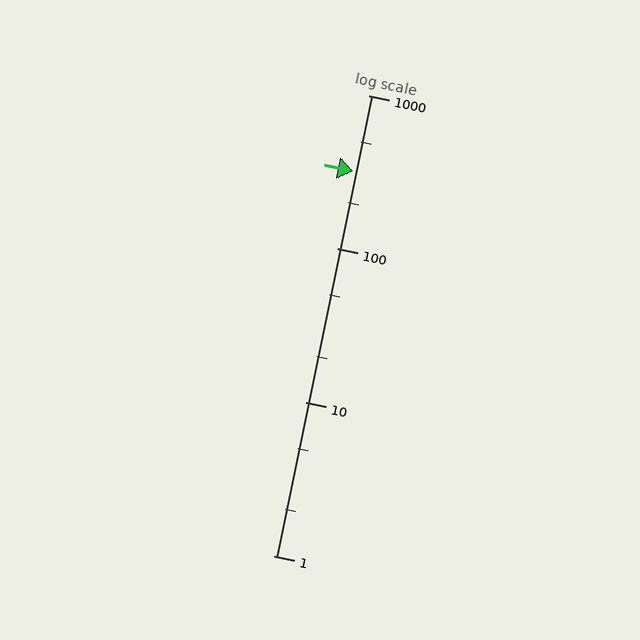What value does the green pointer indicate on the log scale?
The pointer indicates approximately 320.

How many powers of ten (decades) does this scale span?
The scale spans 3 decades, from 1 to 1000.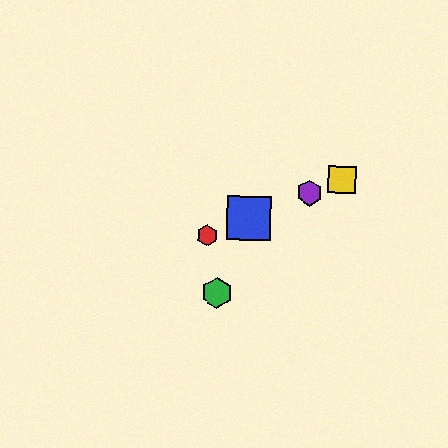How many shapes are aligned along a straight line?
4 shapes (the red hexagon, the blue square, the yellow square, the purple hexagon) are aligned along a straight line.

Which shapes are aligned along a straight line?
The red hexagon, the blue square, the yellow square, the purple hexagon are aligned along a straight line.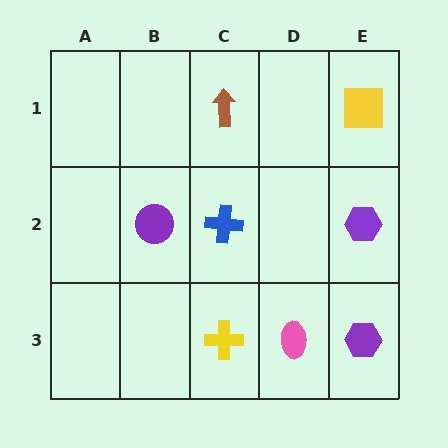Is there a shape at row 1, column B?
No, that cell is empty.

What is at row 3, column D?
A pink ellipse.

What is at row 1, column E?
A yellow square.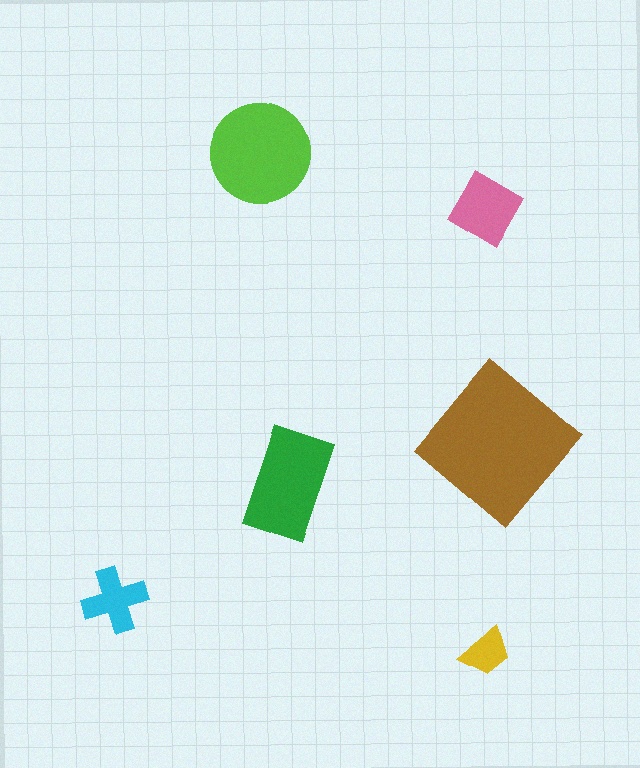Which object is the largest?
The brown diamond.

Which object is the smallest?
The yellow trapezoid.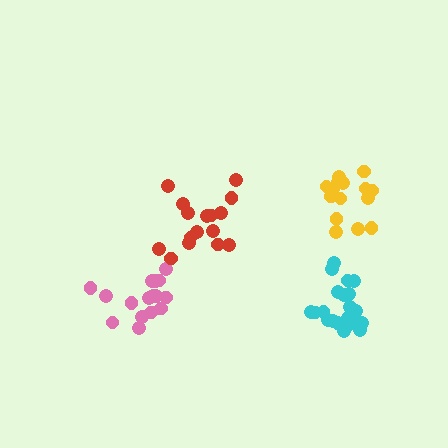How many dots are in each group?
Group 1: 16 dots, Group 2: 21 dots, Group 3: 16 dots, Group 4: 16 dots (69 total).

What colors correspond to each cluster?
The clusters are colored: pink, cyan, yellow, red.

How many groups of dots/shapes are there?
There are 4 groups.